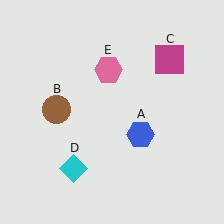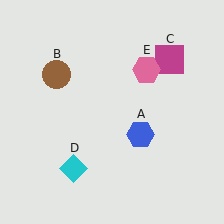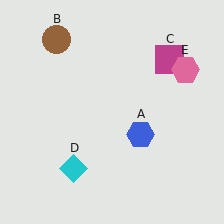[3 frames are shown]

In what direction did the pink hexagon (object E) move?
The pink hexagon (object E) moved right.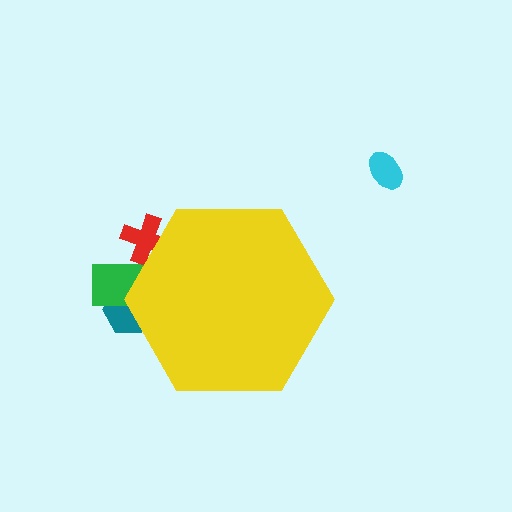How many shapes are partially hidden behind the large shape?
3 shapes are partially hidden.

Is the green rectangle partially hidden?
Yes, the green rectangle is partially hidden behind the yellow hexagon.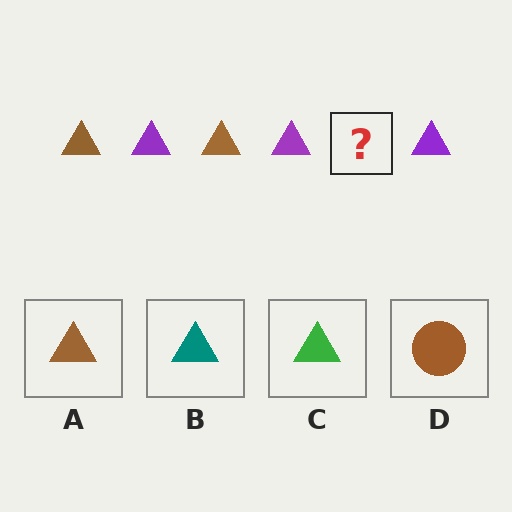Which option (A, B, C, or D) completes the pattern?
A.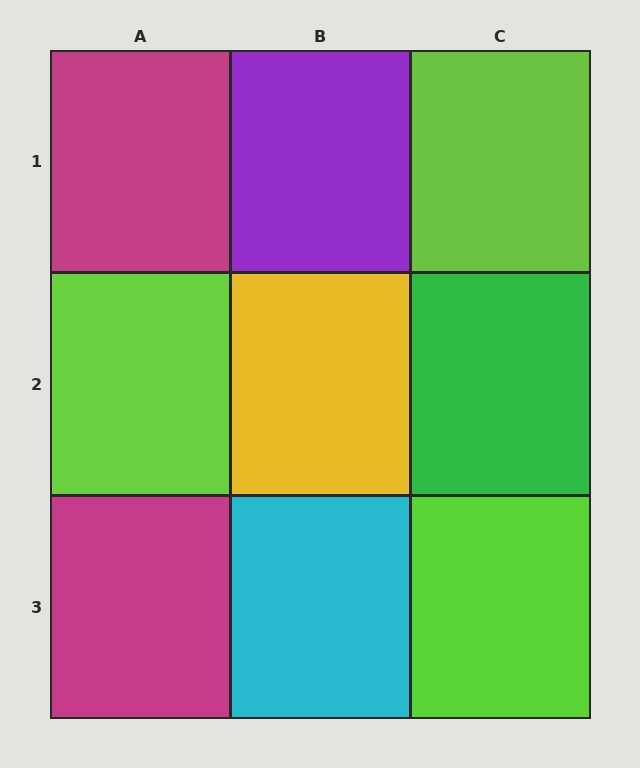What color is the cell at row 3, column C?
Lime.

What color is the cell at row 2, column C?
Green.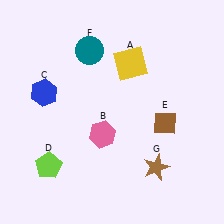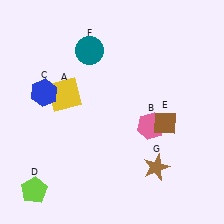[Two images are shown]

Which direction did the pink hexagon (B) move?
The pink hexagon (B) moved right.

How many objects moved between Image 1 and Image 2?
3 objects moved between the two images.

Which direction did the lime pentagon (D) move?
The lime pentagon (D) moved down.